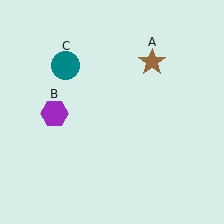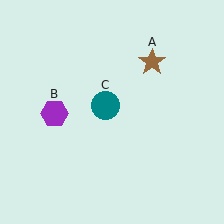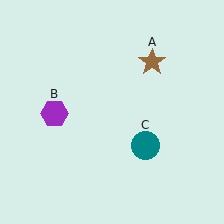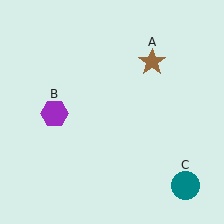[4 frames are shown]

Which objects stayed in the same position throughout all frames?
Brown star (object A) and purple hexagon (object B) remained stationary.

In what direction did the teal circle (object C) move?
The teal circle (object C) moved down and to the right.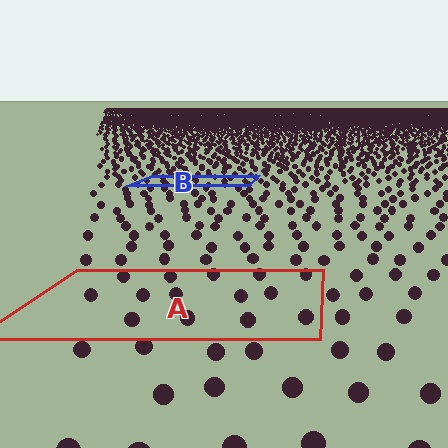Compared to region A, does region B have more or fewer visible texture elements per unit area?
Region B has more texture elements per unit area — they are packed more densely because it is farther away.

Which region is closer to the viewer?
Region A is closer. The texture elements there are larger and more spread out.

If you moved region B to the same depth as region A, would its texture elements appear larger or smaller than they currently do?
They would appear larger. At a closer depth, the same texture elements are projected at a bigger on-screen size.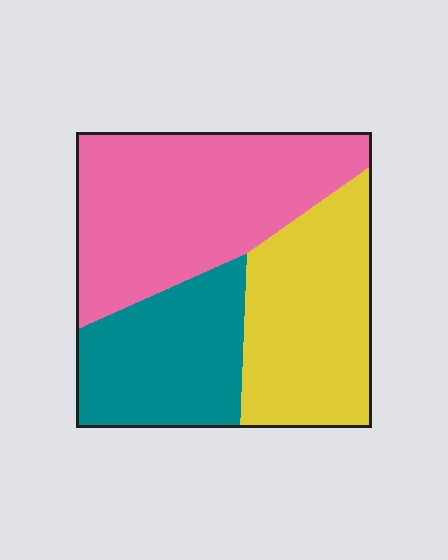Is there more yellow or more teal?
Yellow.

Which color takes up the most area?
Pink, at roughly 40%.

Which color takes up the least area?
Teal, at roughly 25%.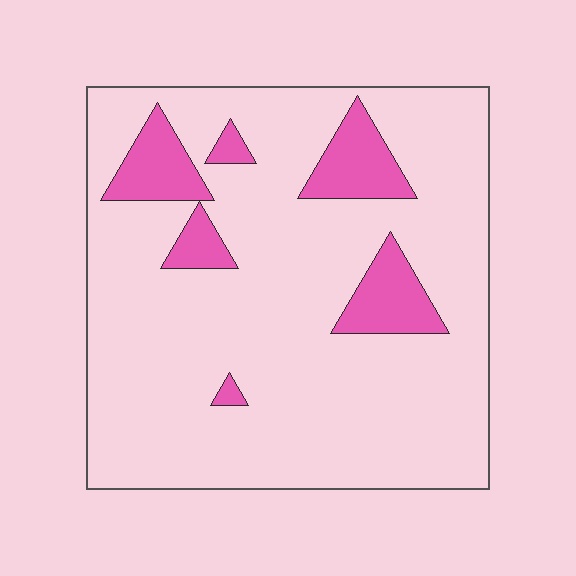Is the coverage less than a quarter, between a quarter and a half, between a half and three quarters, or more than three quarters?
Less than a quarter.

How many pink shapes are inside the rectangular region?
6.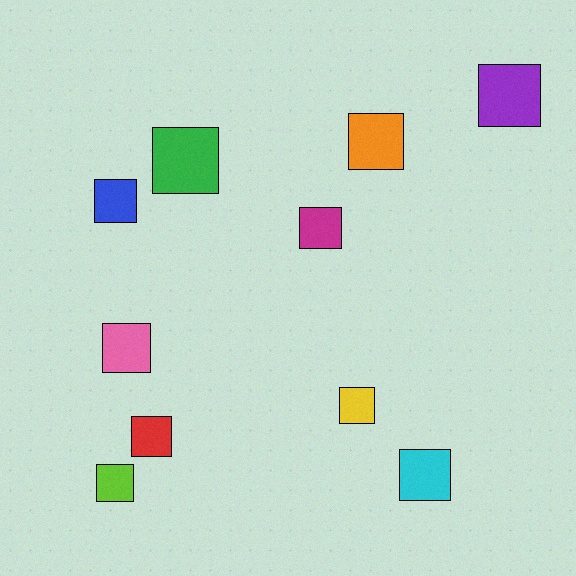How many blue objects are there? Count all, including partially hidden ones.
There is 1 blue object.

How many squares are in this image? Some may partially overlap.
There are 10 squares.